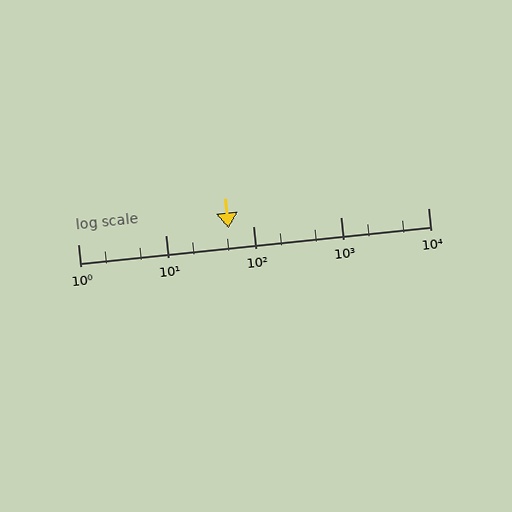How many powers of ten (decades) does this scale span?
The scale spans 4 decades, from 1 to 10000.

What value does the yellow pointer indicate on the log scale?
The pointer indicates approximately 53.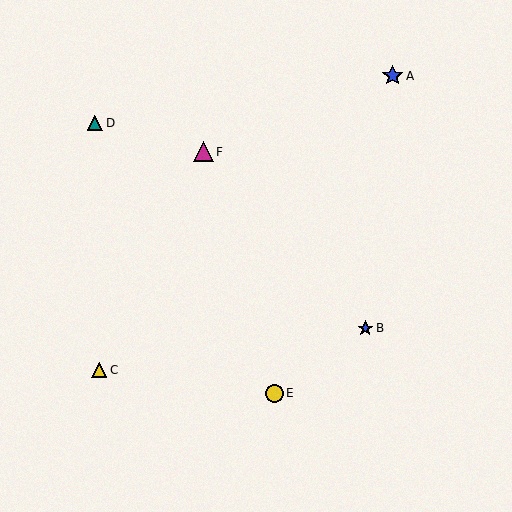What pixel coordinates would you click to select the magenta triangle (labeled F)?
Click at (204, 152) to select the magenta triangle F.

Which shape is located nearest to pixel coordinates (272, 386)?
The yellow circle (labeled E) at (274, 393) is nearest to that location.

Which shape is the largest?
The blue star (labeled A) is the largest.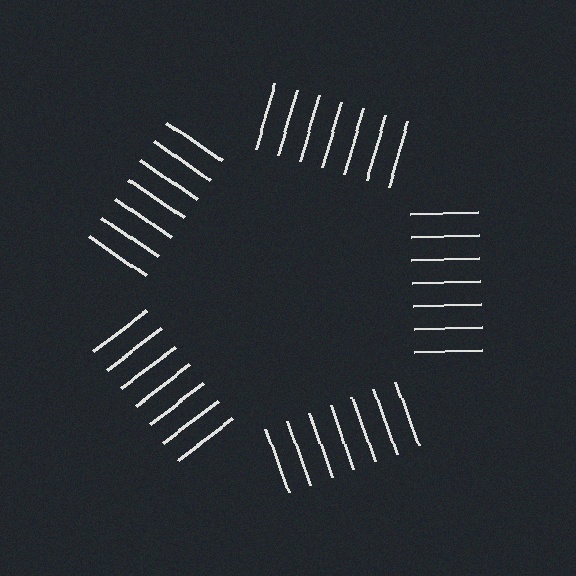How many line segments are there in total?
35 — 7 along each of the 5 edges.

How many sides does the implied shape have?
5 sides — the line-ends trace a pentagon.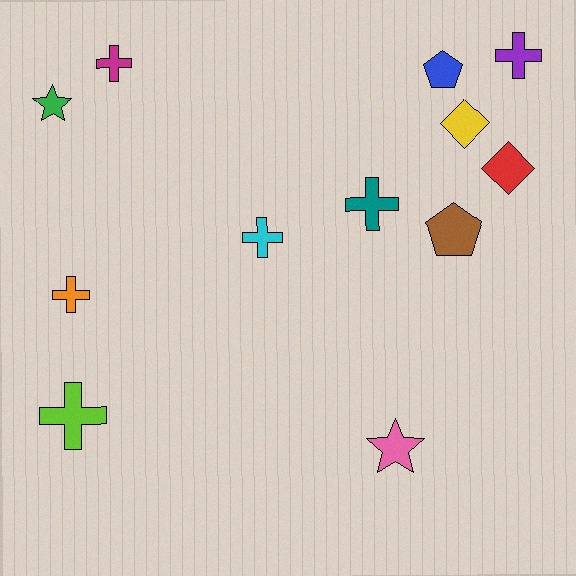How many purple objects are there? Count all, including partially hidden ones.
There is 1 purple object.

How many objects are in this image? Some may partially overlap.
There are 12 objects.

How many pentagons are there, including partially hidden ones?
There are 2 pentagons.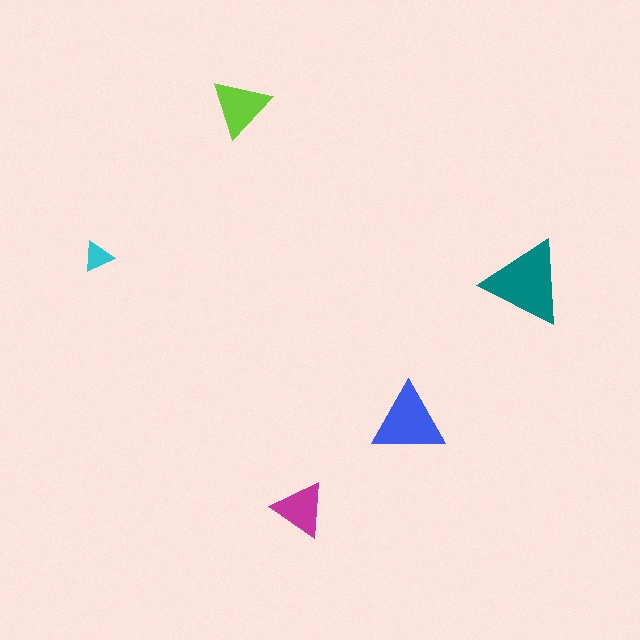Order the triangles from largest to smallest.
the teal one, the blue one, the lime one, the magenta one, the cyan one.